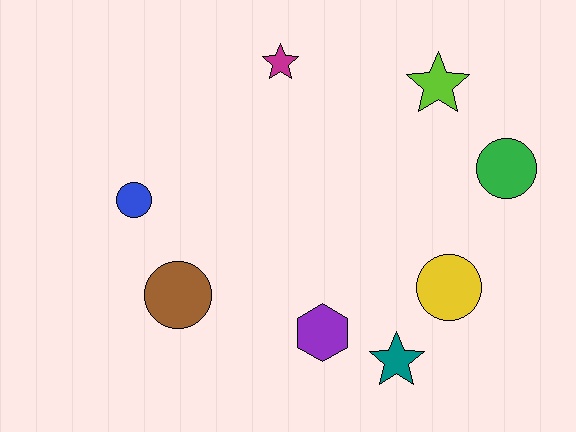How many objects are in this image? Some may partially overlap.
There are 8 objects.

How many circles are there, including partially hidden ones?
There are 4 circles.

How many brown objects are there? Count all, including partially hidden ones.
There is 1 brown object.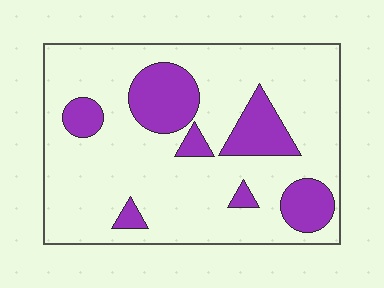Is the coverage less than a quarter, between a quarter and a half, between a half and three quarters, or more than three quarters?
Less than a quarter.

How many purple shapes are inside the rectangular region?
7.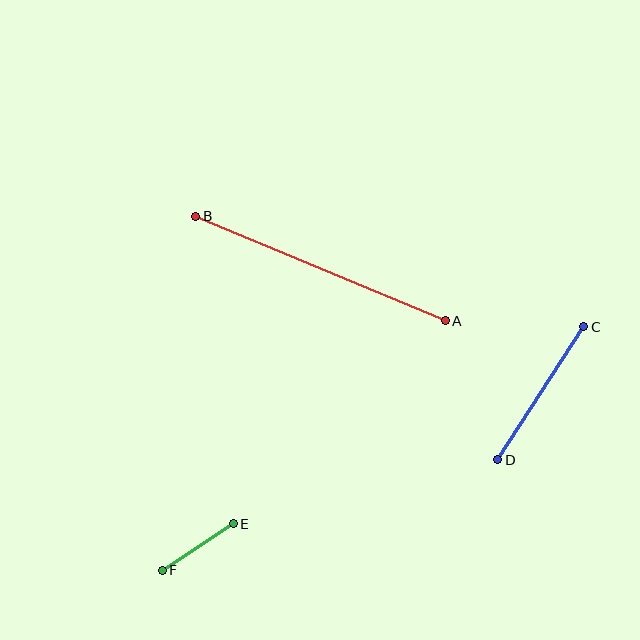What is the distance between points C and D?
The distance is approximately 159 pixels.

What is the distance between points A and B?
The distance is approximately 270 pixels.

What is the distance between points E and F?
The distance is approximately 85 pixels.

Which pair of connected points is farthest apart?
Points A and B are farthest apart.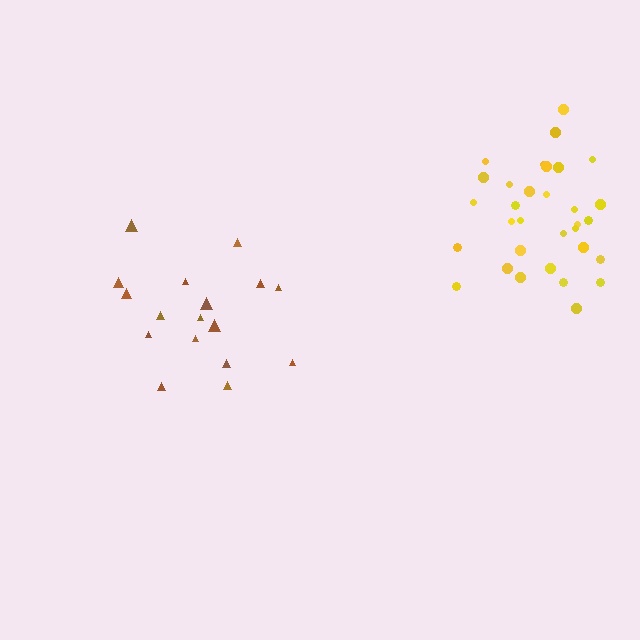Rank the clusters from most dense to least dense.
yellow, brown.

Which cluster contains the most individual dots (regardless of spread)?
Yellow (32).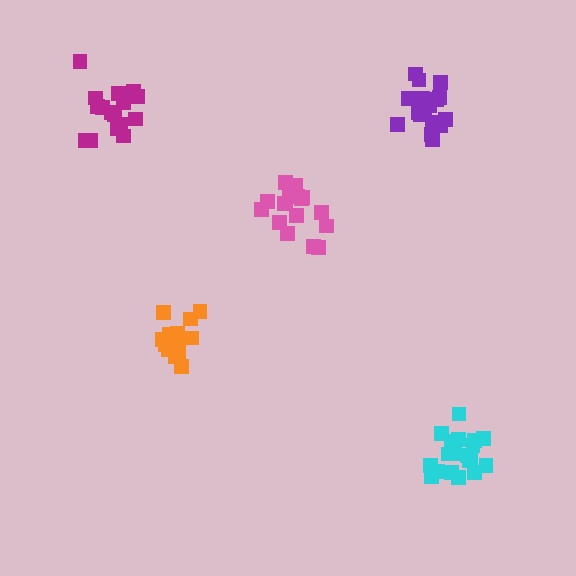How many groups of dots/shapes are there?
There are 5 groups.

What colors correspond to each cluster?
The clusters are colored: pink, cyan, orange, purple, magenta.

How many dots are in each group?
Group 1: 17 dots, Group 2: 19 dots, Group 3: 16 dots, Group 4: 19 dots, Group 5: 20 dots (91 total).